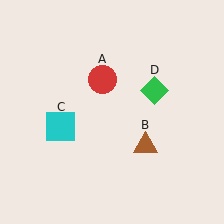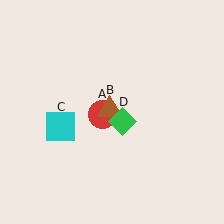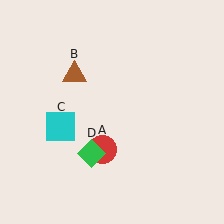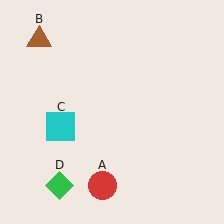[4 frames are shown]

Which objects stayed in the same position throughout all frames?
Cyan square (object C) remained stationary.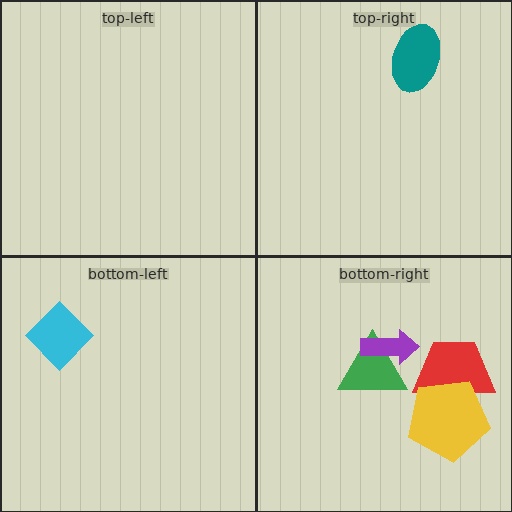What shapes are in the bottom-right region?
The green triangle, the red trapezoid, the purple arrow, the yellow pentagon.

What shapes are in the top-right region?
The teal ellipse.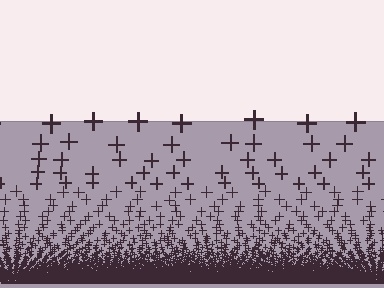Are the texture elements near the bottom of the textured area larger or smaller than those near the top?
Smaller. The gradient is inverted — elements near the bottom are smaller and denser.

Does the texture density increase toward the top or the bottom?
Density increases toward the bottom.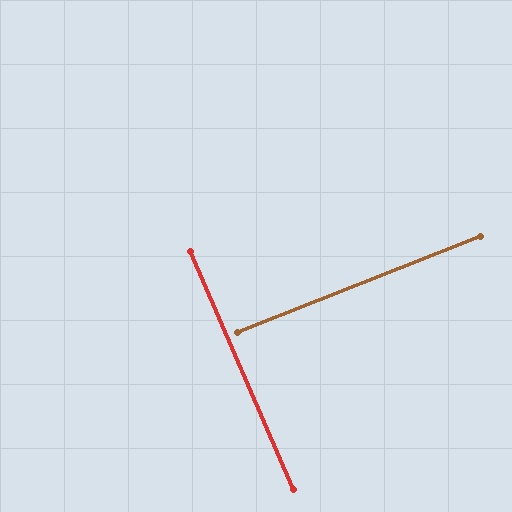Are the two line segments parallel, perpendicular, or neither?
Perpendicular — they meet at approximately 88°.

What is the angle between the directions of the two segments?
Approximately 88 degrees.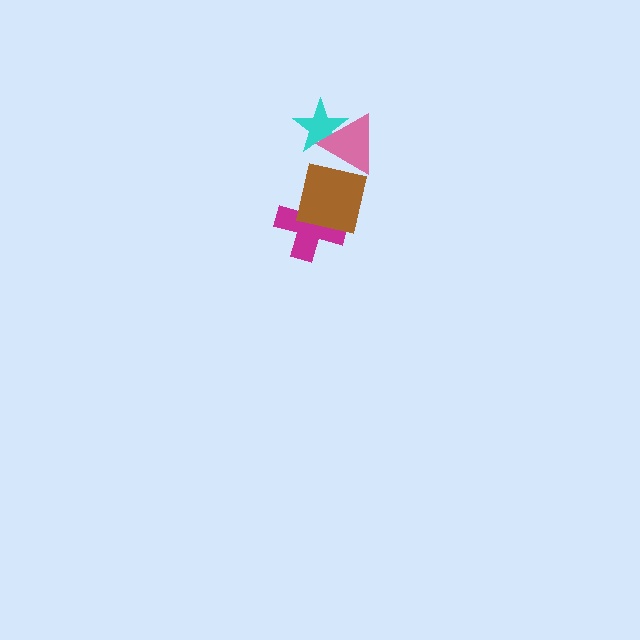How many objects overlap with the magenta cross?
1 object overlaps with the magenta cross.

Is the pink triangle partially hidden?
Yes, it is partially covered by another shape.